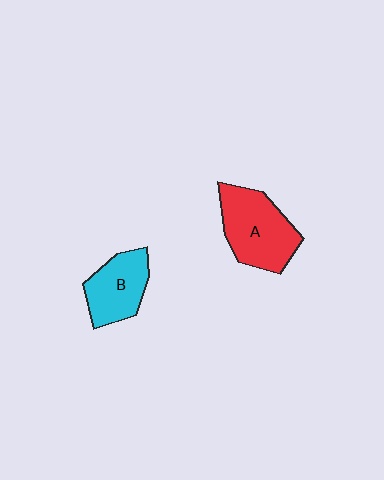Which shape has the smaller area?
Shape B (cyan).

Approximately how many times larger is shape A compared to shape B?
Approximately 1.4 times.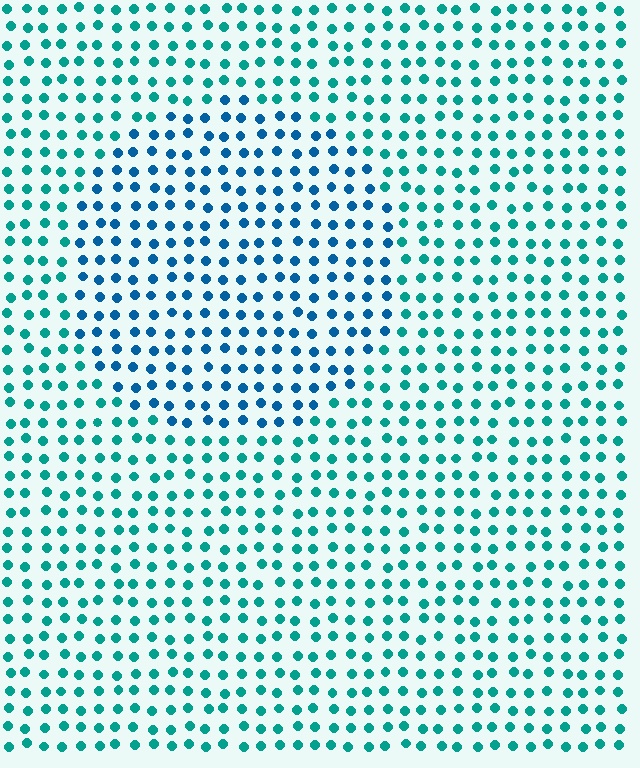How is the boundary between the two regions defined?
The boundary is defined purely by a slight shift in hue (about 32 degrees). Spacing, size, and orientation are identical on both sides.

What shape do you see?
I see a circle.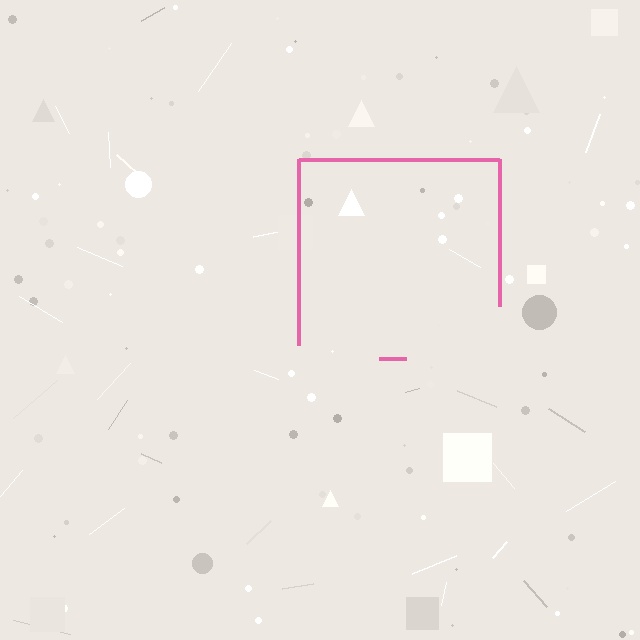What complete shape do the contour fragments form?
The contour fragments form a square.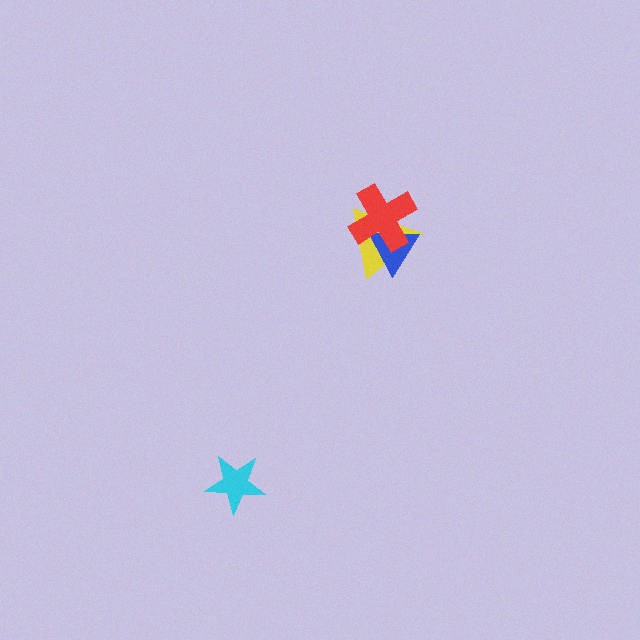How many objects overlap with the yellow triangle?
2 objects overlap with the yellow triangle.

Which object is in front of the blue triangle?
The red cross is in front of the blue triangle.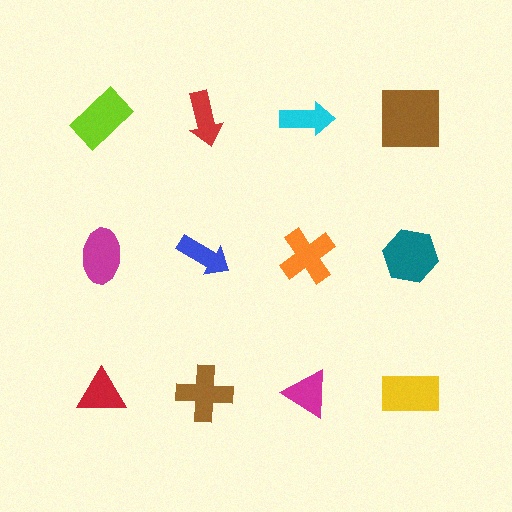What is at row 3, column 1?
A red triangle.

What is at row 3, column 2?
A brown cross.